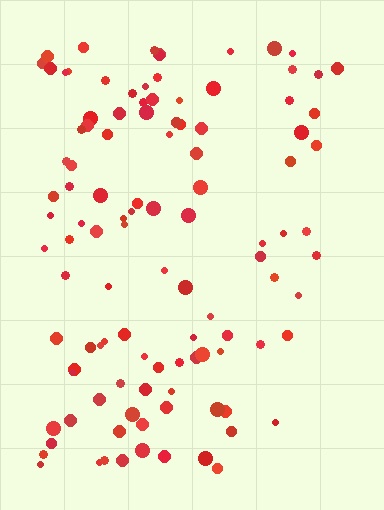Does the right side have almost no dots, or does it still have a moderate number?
Still a moderate number, just noticeably fewer than the left.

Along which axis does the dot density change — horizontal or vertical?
Horizontal.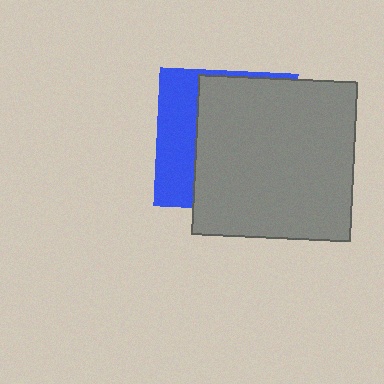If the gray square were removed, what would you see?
You would see the complete blue square.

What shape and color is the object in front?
The object in front is a gray square.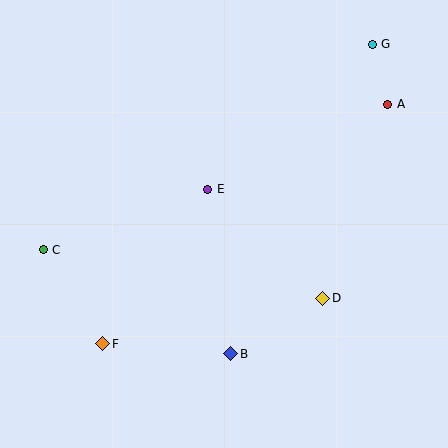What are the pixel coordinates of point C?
Point C is at (43, 250).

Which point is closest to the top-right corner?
Point G is closest to the top-right corner.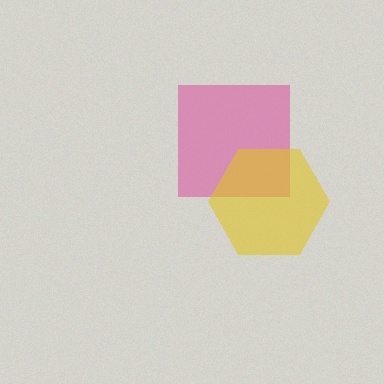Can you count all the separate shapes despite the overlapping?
Yes, there are 2 separate shapes.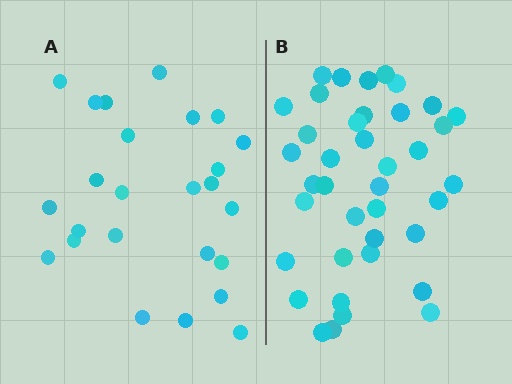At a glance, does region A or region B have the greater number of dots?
Region B (the right region) has more dots.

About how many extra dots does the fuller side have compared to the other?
Region B has approximately 15 more dots than region A.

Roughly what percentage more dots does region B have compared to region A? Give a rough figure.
About 55% more.